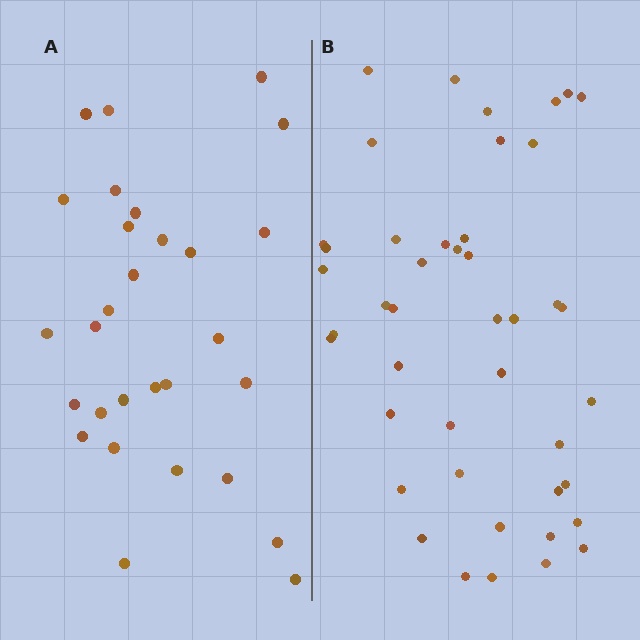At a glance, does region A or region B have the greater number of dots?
Region B (the right region) has more dots.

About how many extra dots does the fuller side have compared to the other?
Region B has approximately 15 more dots than region A.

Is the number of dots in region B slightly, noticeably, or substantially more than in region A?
Region B has substantially more. The ratio is roughly 1.5 to 1.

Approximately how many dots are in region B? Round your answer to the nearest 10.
About 40 dots. (The exact count is 44, which rounds to 40.)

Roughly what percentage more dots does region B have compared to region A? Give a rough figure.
About 50% more.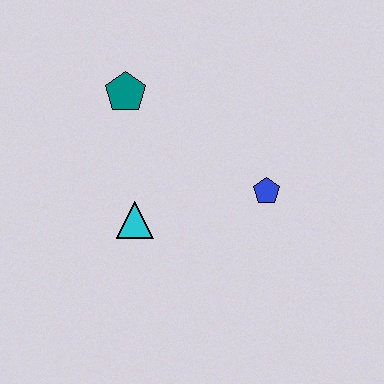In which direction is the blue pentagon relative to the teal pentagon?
The blue pentagon is to the right of the teal pentagon.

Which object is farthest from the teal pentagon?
The blue pentagon is farthest from the teal pentagon.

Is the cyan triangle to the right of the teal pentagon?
Yes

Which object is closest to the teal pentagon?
The cyan triangle is closest to the teal pentagon.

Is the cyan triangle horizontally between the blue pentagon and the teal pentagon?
Yes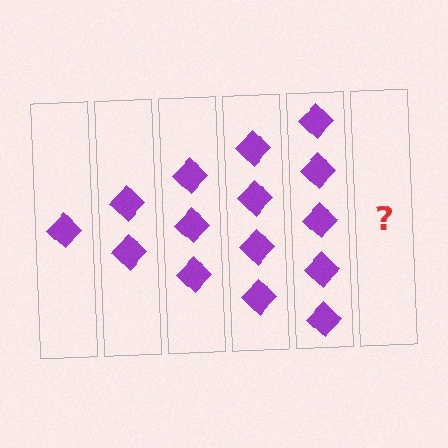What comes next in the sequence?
The next element should be 6 diamonds.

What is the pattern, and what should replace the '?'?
The pattern is that each step adds one more diamond. The '?' should be 6 diamonds.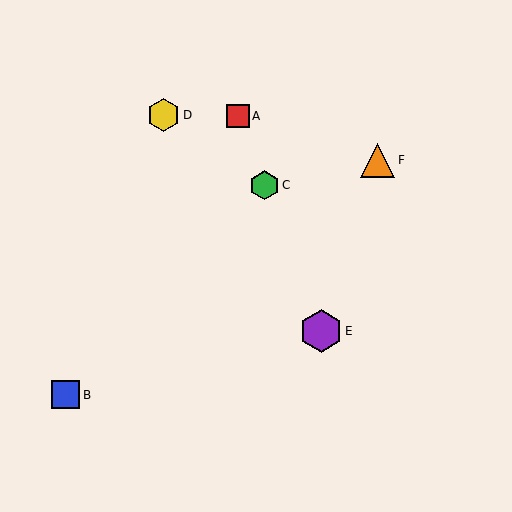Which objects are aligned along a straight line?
Objects A, C, E are aligned along a straight line.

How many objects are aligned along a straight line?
3 objects (A, C, E) are aligned along a straight line.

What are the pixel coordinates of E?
Object E is at (321, 331).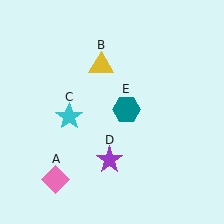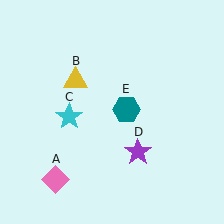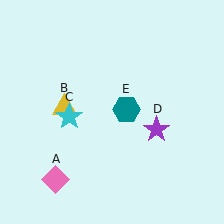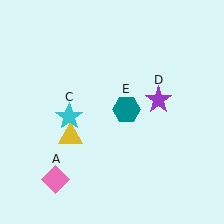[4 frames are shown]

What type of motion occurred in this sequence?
The yellow triangle (object B), purple star (object D) rotated counterclockwise around the center of the scene.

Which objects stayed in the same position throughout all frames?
Pink diamond (object A) and cyan star (object C) and teal hexagon (object E) remained stationary.